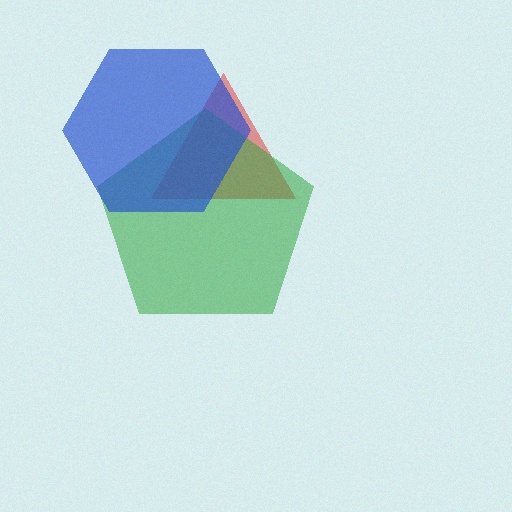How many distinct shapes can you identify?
There are 3 distinct shapes: a red triangle, a green pentagon, a blue hexagon.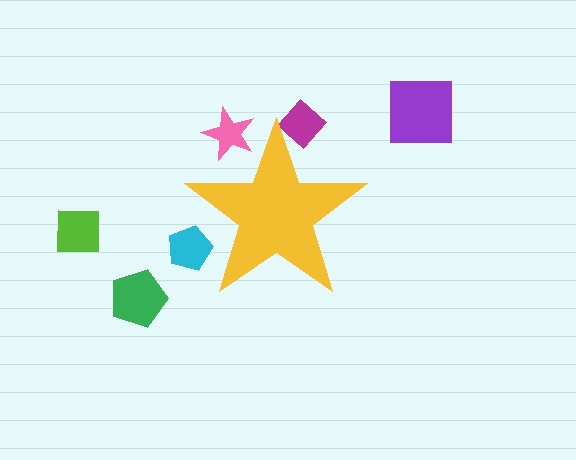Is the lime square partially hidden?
No, the lime square is fully visible.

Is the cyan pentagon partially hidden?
Yes, the cyan pentagon is partially hidden behind the yellow star.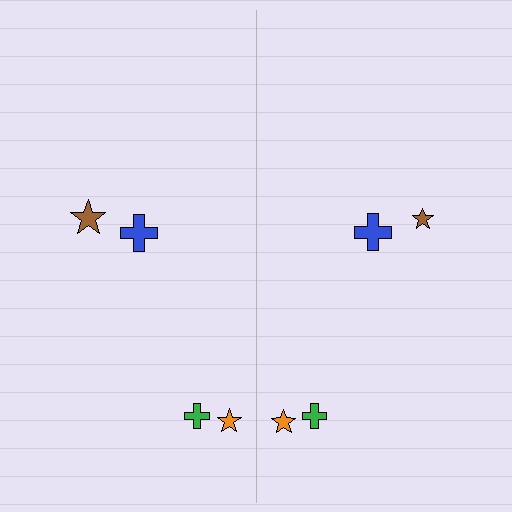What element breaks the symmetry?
The brown star on the right side has a different size than its mirror counterpart.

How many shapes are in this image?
There are 8 shapes in this image.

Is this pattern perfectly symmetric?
No, the pattern is not perfectly symmetric. The brown star on the right side has a different size than its mirror counterpart.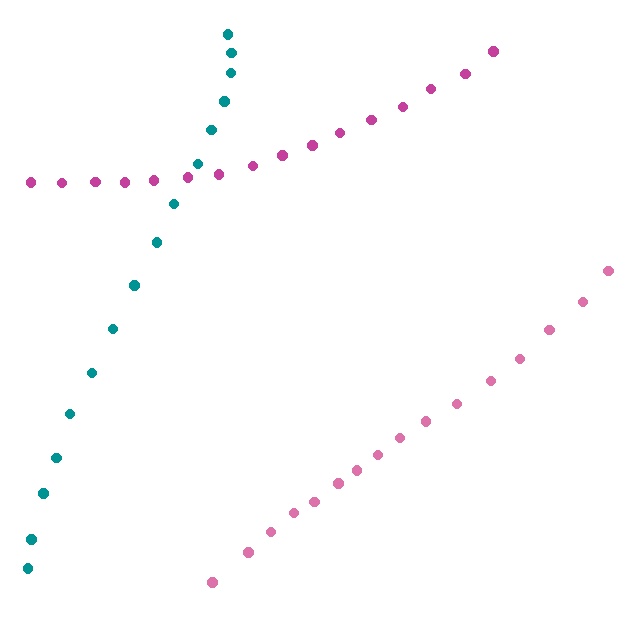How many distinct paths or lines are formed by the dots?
There are 3 distinct paths.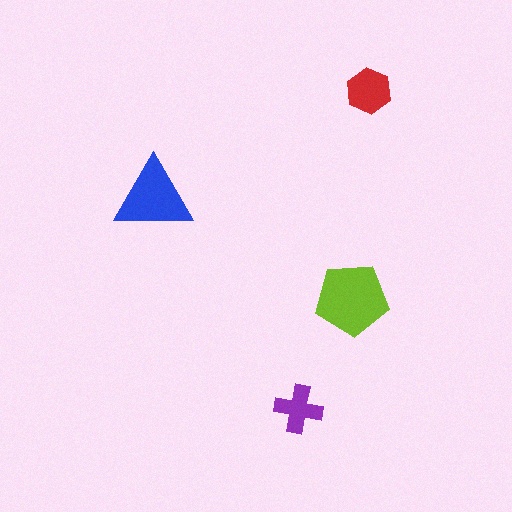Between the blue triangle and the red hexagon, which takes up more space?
The blue triangle.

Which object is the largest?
The lime pentagon.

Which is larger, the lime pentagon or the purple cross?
The lime pentagon.